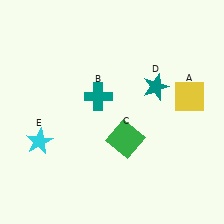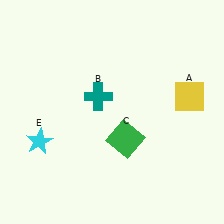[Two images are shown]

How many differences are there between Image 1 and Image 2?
There is 1 difference between the two images.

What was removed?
The teal star (D) was removed in Image 2.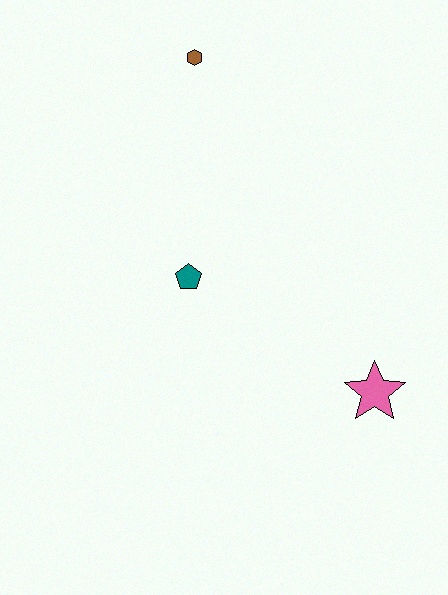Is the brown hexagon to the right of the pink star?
No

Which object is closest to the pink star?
The teal pentagon is closest to the pink star.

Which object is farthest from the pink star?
The brown hexagon is farthest from the pink star.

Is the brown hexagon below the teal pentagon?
No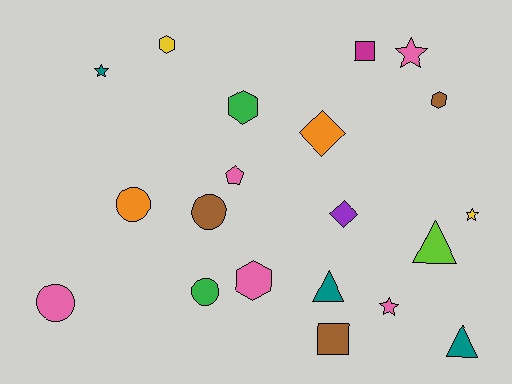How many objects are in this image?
There are 20 objects.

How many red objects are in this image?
There are no red objects.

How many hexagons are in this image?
There are 4 hexagons.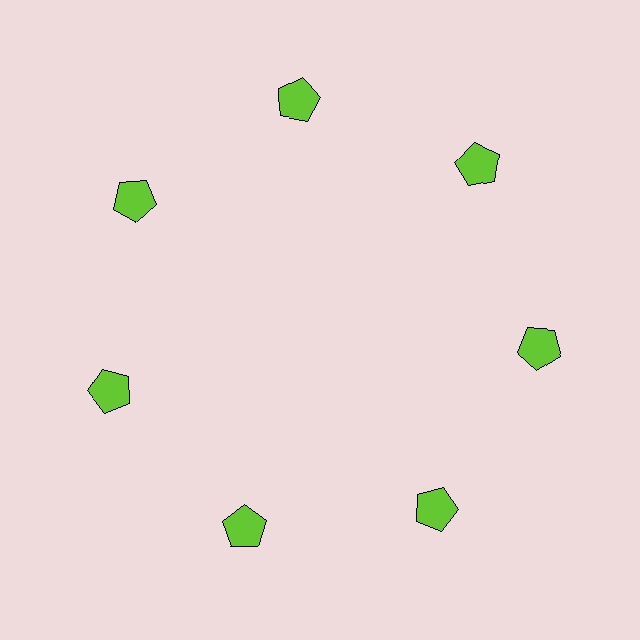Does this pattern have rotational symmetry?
Yes, this pattern has 7-fold rotational symmetry. It looks the same after rotating 51 degrees around the center.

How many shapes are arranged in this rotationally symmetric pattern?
There are 7 shapes, arranged in 7 groups of 1.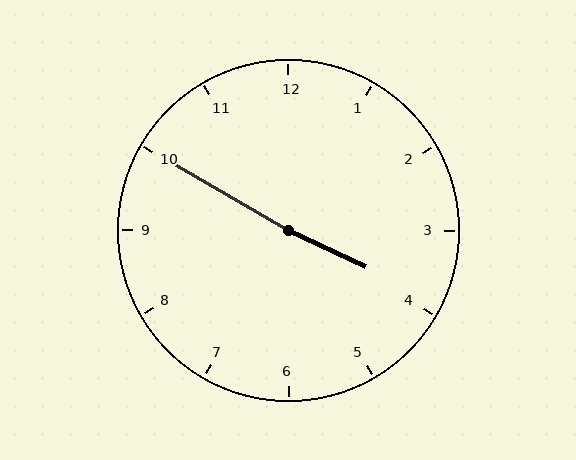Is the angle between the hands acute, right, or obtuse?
It is obtuse.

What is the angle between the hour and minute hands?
Approximately 175 degrees.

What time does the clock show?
3:50.